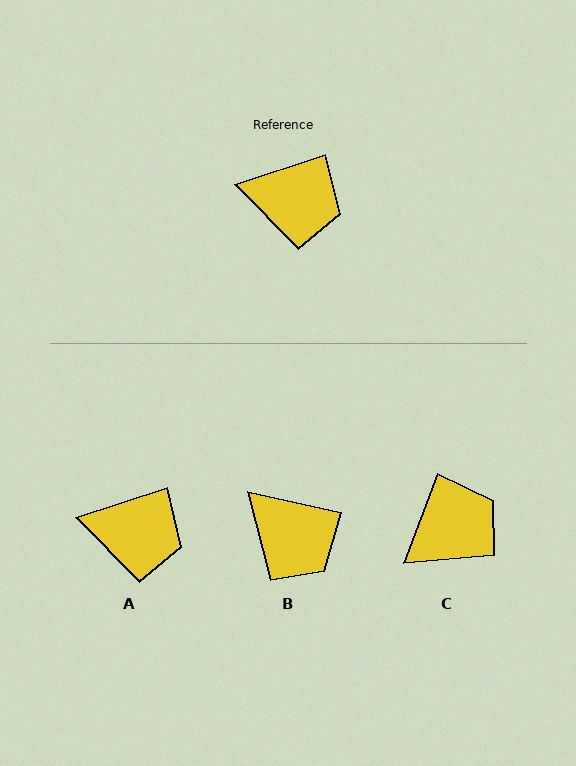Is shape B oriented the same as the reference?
No, it is off by about 30 degrees.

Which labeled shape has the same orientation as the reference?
A.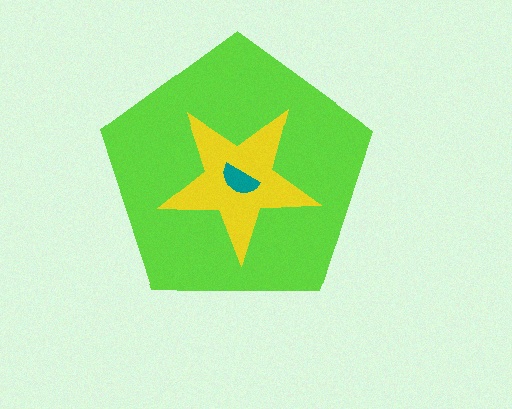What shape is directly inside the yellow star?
The teal semicircle.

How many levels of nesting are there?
3.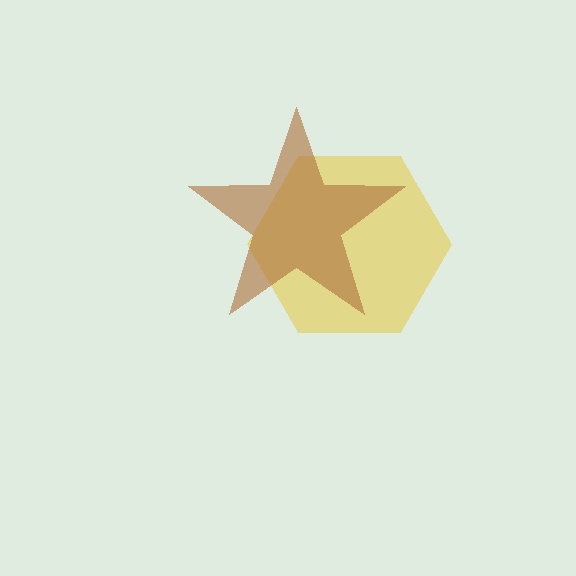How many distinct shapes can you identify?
There are 2 distinct shapes: a yellow hexagon, a brown star.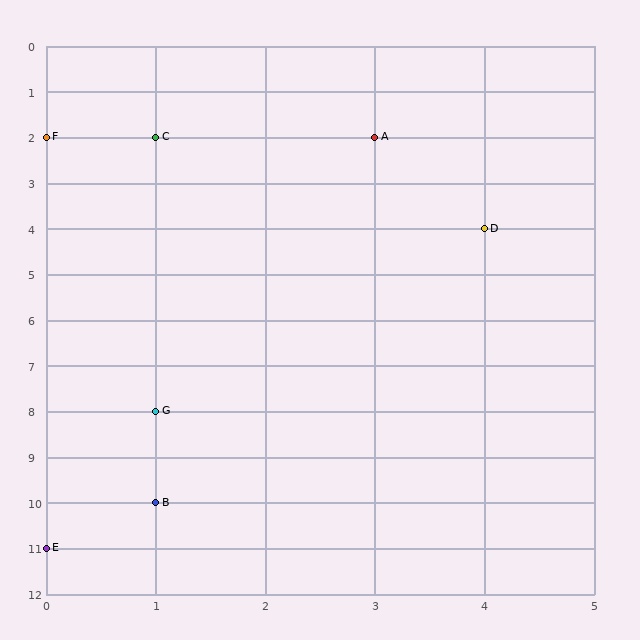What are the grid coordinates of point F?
Point F is at grid coordinates (0, 2).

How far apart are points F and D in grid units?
Points F and D are 4 columns and 2 rows apart (about 4.5 grid units diagonally).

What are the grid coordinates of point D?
Point D is at grid coordinates (4, 4).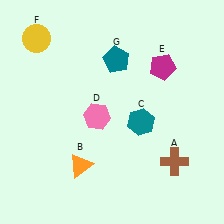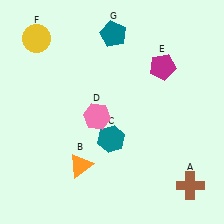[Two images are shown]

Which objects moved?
The objects that moved are: the brown cross (A), the teal hexagon (C), the teal pentagon (G).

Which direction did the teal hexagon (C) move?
The teal hexagon (C) moved left.